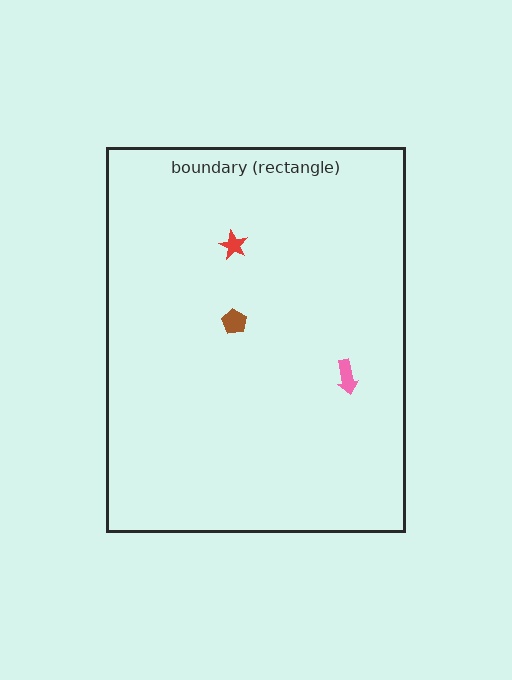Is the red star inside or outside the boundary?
Inside.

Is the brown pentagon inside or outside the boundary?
Inside.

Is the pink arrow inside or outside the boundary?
Inside.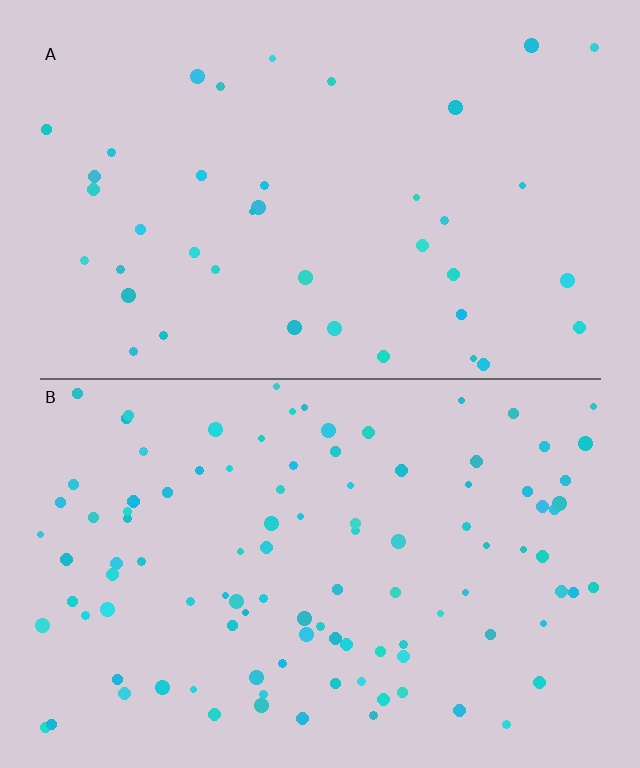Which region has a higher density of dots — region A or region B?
B (the bottom).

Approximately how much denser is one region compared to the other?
Approximately 2.6× — region B over region A.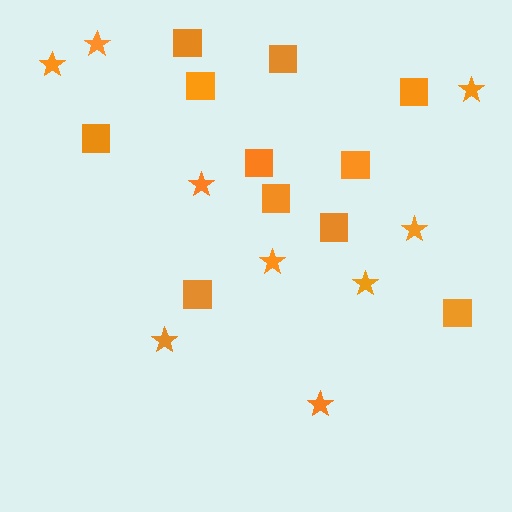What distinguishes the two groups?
There are 2 groups: one group of squares (11) and one group of stars (9).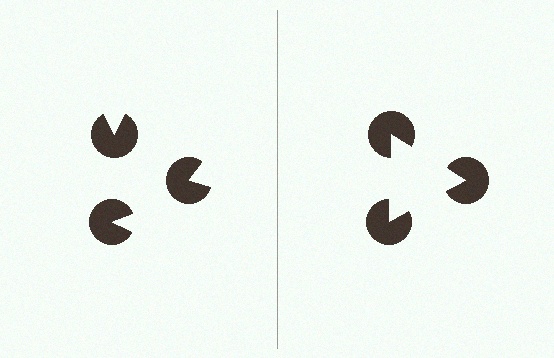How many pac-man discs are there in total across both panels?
6 — 3 on each side.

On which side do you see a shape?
An illusory triangle appears on the right side. On the left side the wedge cuts are rotated, so no coherent shape forms.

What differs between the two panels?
The pac-man discs are positioned identically on both sides; only the wedge orientations differ. On the right they align to a triangle; on the left they are misaligned.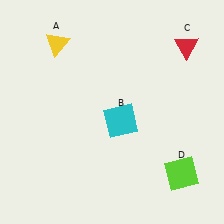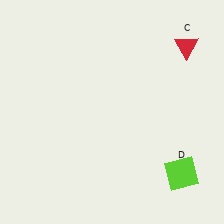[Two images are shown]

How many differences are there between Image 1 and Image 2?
There are 2 differences between the two images.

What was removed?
The yellow triangle (A), the cyan square (B) were removed in Image 2.